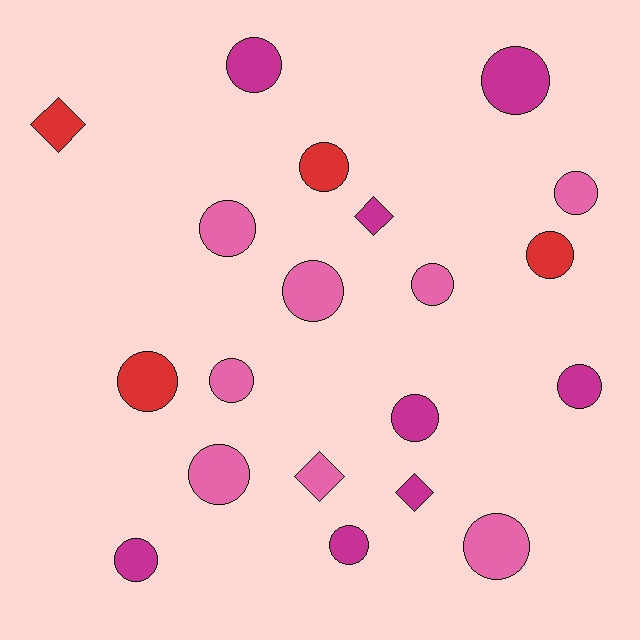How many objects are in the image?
There are 20 objects.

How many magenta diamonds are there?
There are 2 magenta diamonds.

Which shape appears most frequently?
Circle, with 16 objects.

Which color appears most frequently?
Magenta, with 8 objects.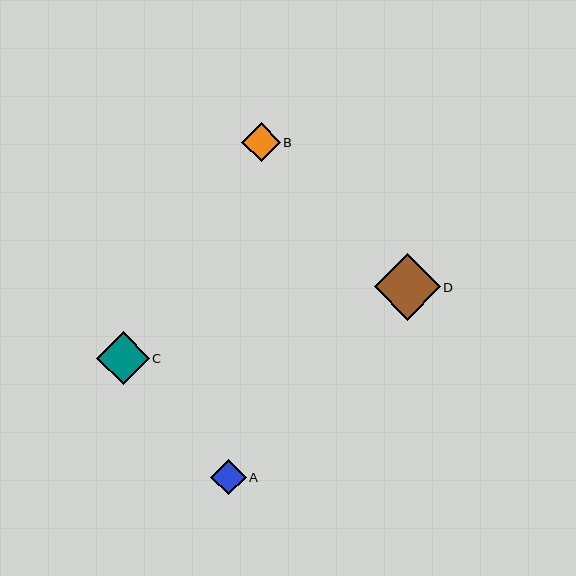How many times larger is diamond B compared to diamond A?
Diamond B is approximately 1.1 times the size of diamond A.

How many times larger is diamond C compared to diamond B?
Diamond C is approximately 1.3 times the size of diamond B.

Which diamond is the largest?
Diamond D is the largest with a size of approximately 66 pixels.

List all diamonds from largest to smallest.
From largest to smallest: D, C, B, A.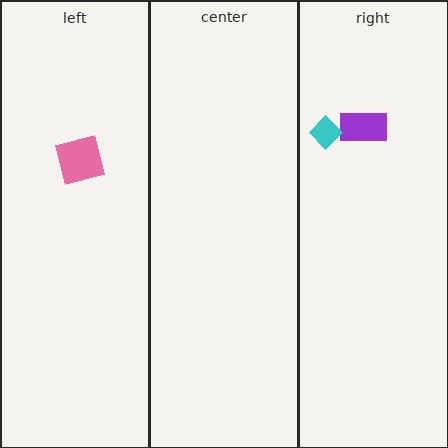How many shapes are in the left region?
1.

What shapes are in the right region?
The purple rectangle, the cyan diamond.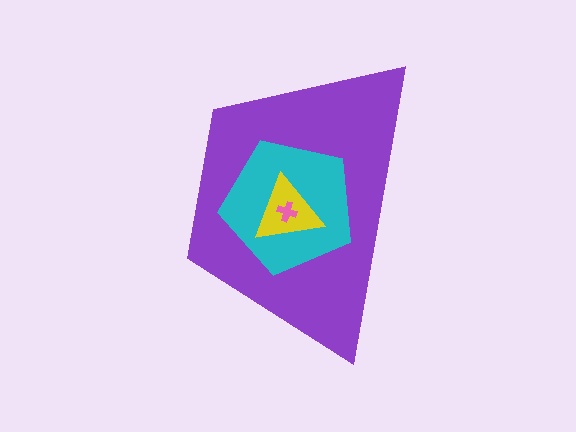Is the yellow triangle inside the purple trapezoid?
Yes.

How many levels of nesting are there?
4.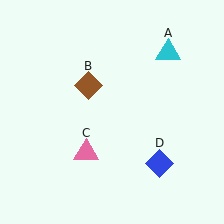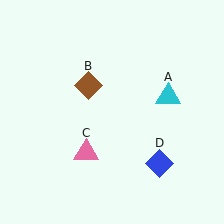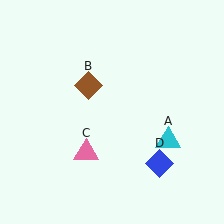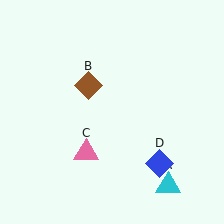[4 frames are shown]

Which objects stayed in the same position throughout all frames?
Brown diamond (object B) and pink triangle (object C) and blue diamond (object D) remained stationary.